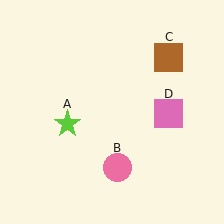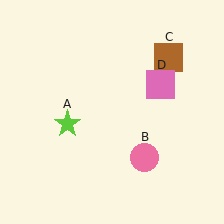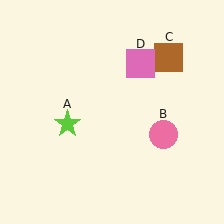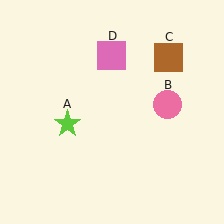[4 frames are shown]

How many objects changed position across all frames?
2 objects changed position: pink circle (object B), pink square (object D).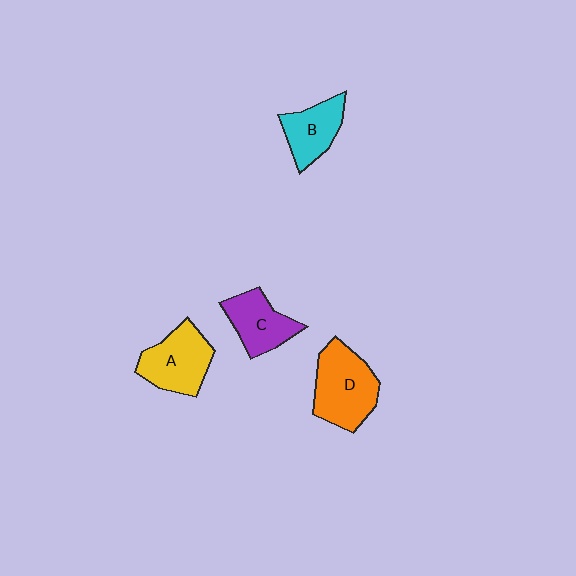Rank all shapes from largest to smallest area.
From largest to smallest: D (orange), A (yellow), C (purple), B (cyan).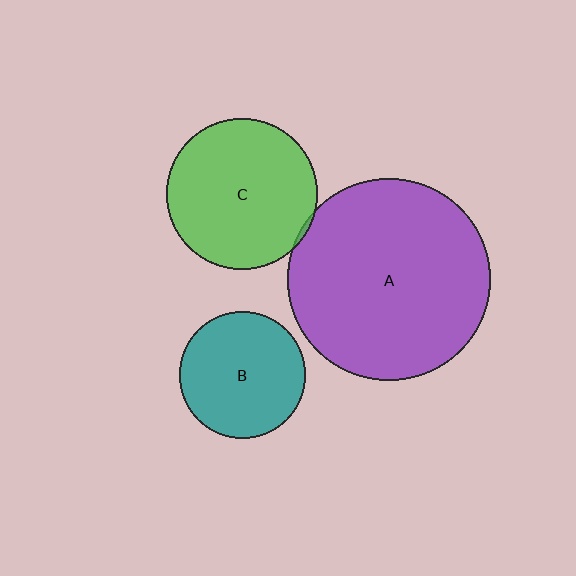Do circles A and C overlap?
Yes.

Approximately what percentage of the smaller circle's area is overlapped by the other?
Approximately 5%.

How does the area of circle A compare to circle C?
Approximately 1.8 times.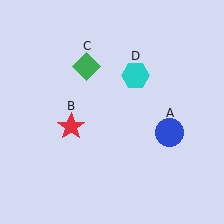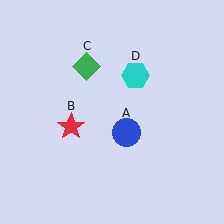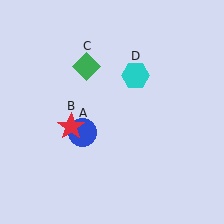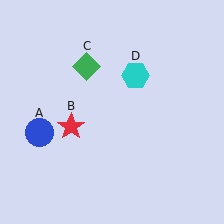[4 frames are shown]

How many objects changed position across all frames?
1 object changed position: blue circle (object A).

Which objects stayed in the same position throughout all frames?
Red star (object B) and green diamond (object C) and cyan hexagon (object D) remained stationary.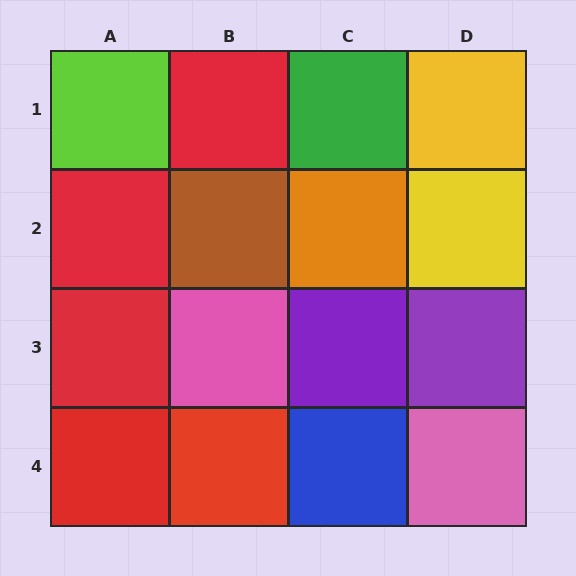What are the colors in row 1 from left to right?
Lime, red, green, yellow.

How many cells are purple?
2 cells are purple.